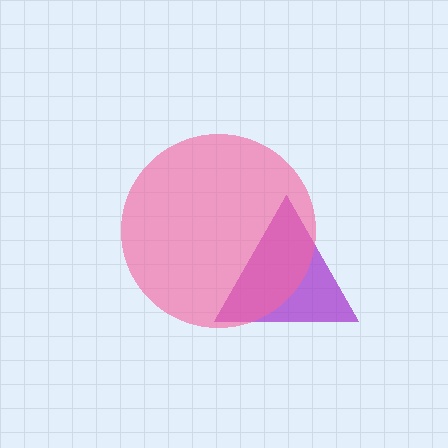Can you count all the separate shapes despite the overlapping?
Yes, there are 2 separate shapes.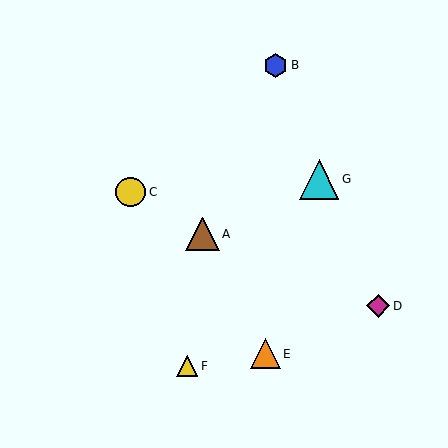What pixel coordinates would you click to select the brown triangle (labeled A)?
Click at (203, 234) to select the brown triangle A.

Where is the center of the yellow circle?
The center of the yellow circle is at (131, 192).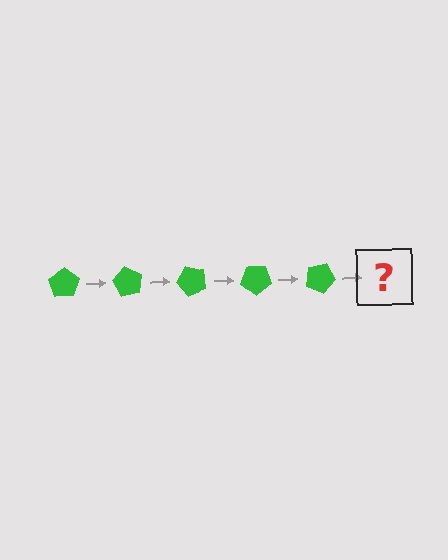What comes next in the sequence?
The next element should be a green pentagon rotated 300 degrees.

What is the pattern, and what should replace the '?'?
The pattern is that the pentagon rotates 60 degrees each step. The '?' should be a green pentagon rotated 300 degrees.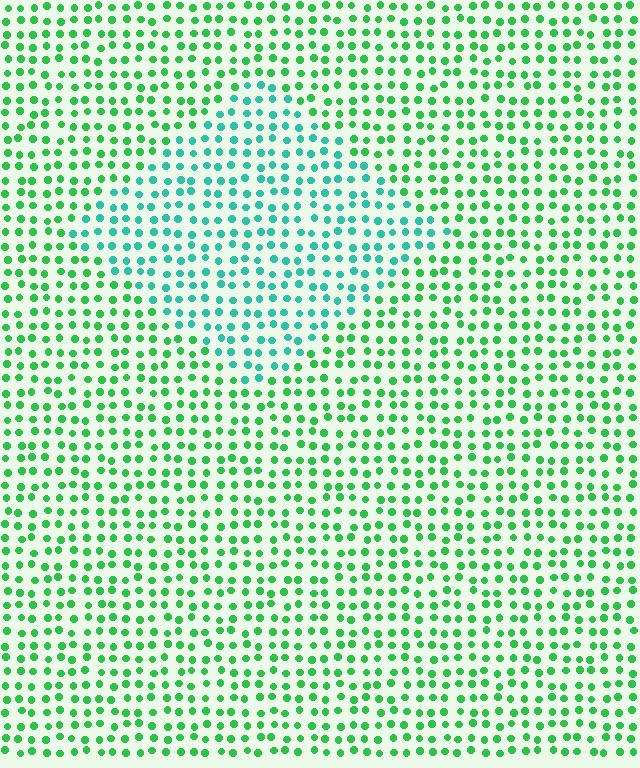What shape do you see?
I see a diamond.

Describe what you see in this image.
The image is filled with small green elements in a uniform arrangement. A diamond-shaped region is visible where the elements are tinted to a slightly different hue, forming a subtle color boundary.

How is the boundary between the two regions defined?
The boundary is defined purely by a slight shift in hue (about 37 degrees). Spacing, size, and orientation are identical on both sides.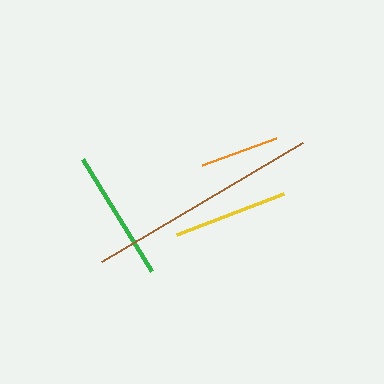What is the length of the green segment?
The green segment is approximately 132 pixels long.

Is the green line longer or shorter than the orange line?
The green line is longer than the orange line.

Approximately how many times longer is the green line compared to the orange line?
The green line is approximately 1.7 times the length of the orange line.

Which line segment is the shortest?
The orange line is the shortest at approximately 79 pixels.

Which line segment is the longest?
The brown line is the longest at approximately 233 pixels.